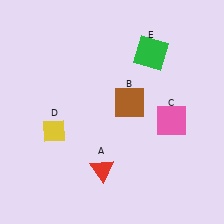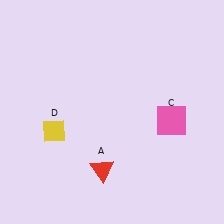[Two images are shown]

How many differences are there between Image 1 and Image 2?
There are 2 differences between the two images.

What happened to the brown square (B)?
The brown square (B) was removed in Image 2. It was in the top-right area of Image 1.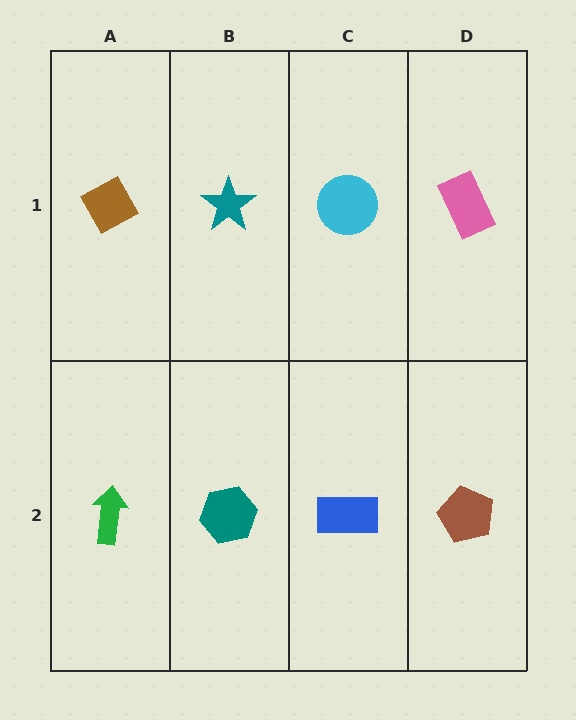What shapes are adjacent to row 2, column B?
A teal star (row 1, column B), a green arrow (row 2, column A), a blue rectangle (row 2, column C).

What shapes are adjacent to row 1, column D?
A brown pentagon (row 2, column D), a cyan circle (row 1, column C).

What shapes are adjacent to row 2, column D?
A pink rectangle (row 1, column D), a blue rectangle (row 2, column C).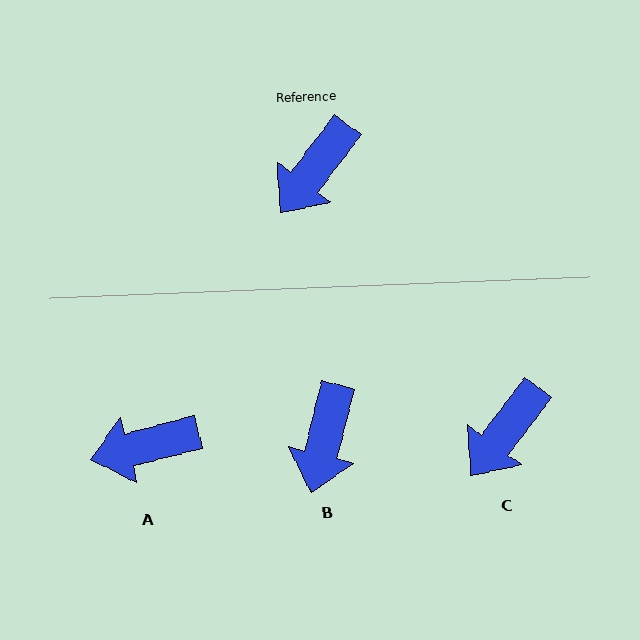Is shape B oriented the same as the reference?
No, it is off by about 23 degrees.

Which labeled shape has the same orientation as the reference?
C.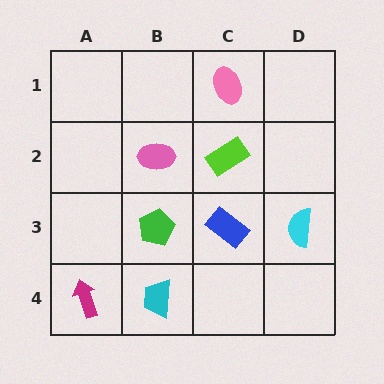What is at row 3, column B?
A green pentagon.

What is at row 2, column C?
A lime rectangle.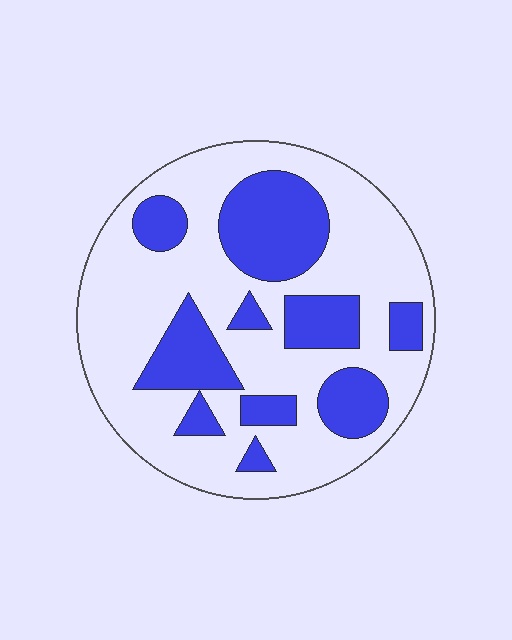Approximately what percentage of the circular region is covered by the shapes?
Approximately 30%.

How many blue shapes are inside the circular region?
10.